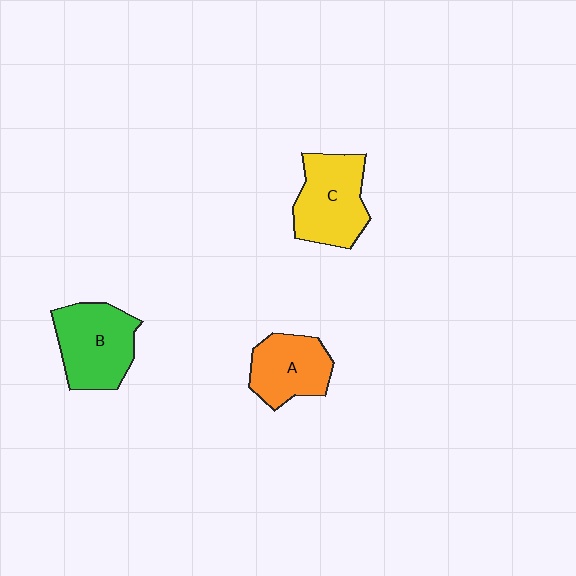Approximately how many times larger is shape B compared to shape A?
Approximately 1.2 times.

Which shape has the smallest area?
Shape A (orange).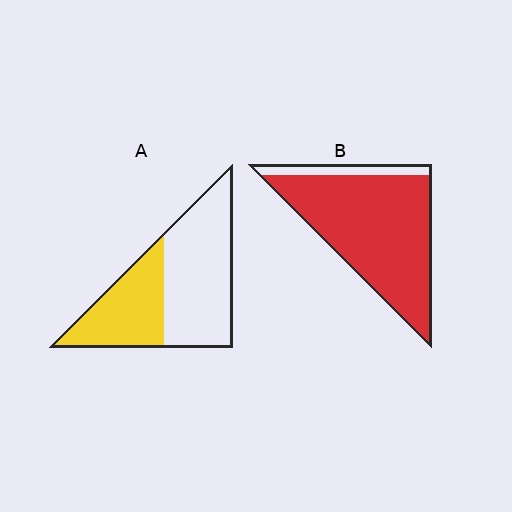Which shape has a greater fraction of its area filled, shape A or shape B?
Shape B.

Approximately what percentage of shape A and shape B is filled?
A is approximately 40% and B is approximately 90%.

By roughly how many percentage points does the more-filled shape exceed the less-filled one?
By roughly 50 percentage points (B over A).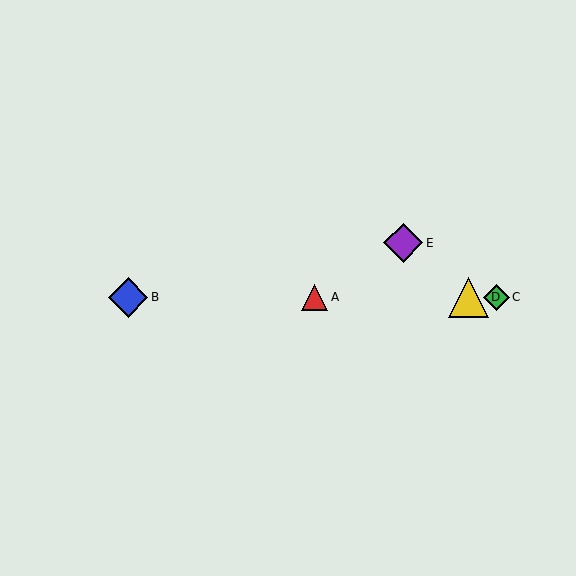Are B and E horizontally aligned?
No, B is at y≈297 and E is at y≈243.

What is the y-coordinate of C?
Object C is at y≈297.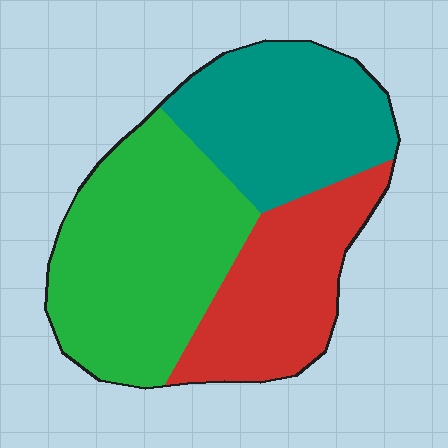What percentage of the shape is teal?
Teal takes up about one third (1/3) of the shape.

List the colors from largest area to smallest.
From largest to smallest: green, teal, red.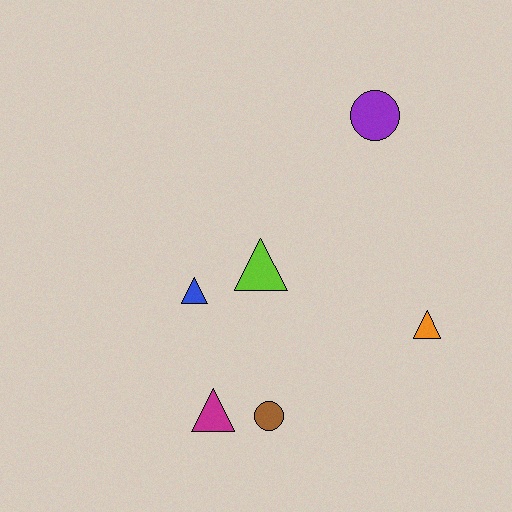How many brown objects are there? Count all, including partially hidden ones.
There is 1 brown object.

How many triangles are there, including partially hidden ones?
There are 4 triangles.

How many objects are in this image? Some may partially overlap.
There are 6 objects.